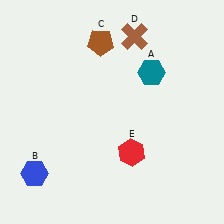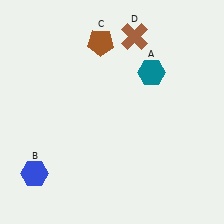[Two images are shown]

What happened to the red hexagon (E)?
The red hexagon (E) was removed in Image 2. It was in the bottom-right area of Image 1.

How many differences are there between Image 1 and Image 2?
There is 1 difference between the two images.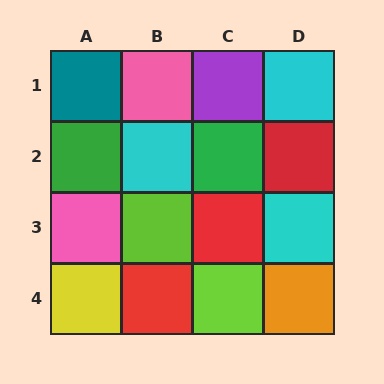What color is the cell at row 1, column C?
Purple.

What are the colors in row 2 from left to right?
Green, cyan, green, red.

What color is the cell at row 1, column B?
Pink.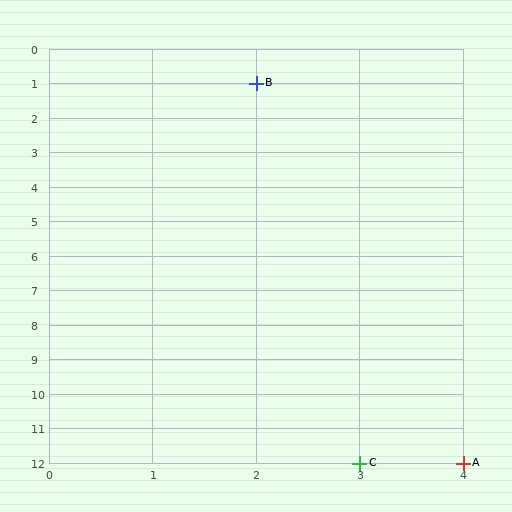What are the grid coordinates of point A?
Point A is at grid coordinates (4, 12).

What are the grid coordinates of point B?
Point B is at grid coordinates (2, 1).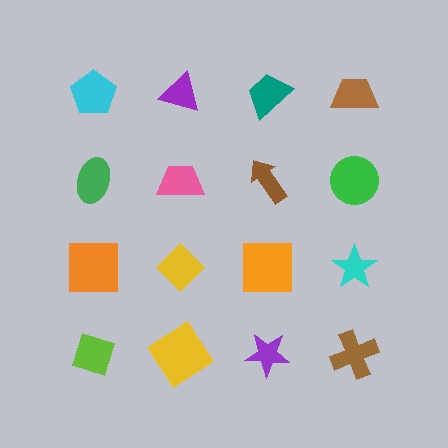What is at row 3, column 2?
A yellow diamond.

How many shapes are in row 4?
4 shapes.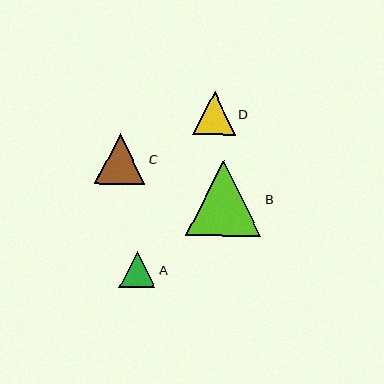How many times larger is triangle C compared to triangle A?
Triangle C is approximately 1.4 times the size of triangle A.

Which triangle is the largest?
Triangle B is the largest with a size of approximately 76 pixels.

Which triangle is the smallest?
Triangle A is the smallest with a size of approximately 37 pixels.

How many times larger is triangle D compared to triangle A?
Triangle D is approximately 1.2 times the size of triangle A.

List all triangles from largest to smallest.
From largest to smallest: B, C, D, A.